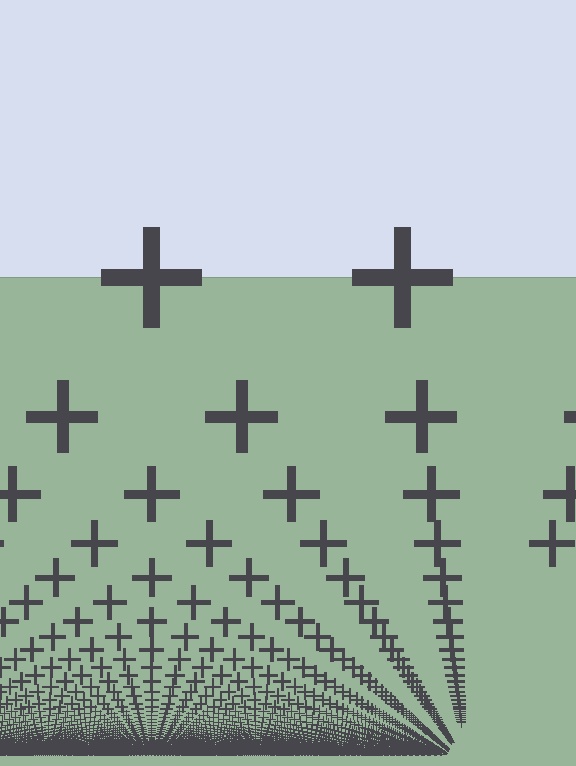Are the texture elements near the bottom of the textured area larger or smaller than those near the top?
Smaller. The gradient is inverted — elements near the bottom are smaller and denser.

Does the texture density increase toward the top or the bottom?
Density increases toward the bottom.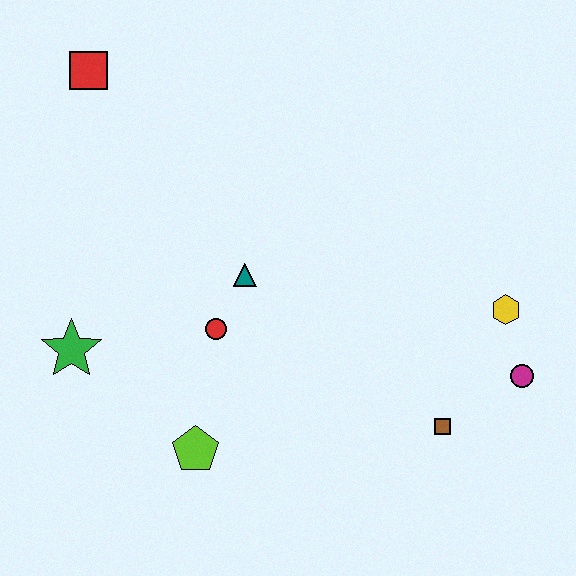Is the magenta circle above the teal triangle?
No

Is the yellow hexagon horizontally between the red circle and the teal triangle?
No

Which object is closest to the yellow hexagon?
The magenta circle is closest to the yellow hexagon.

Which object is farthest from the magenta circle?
The red square is farthest from the magenta circle.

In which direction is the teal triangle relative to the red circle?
The teal triangle is above the red circle.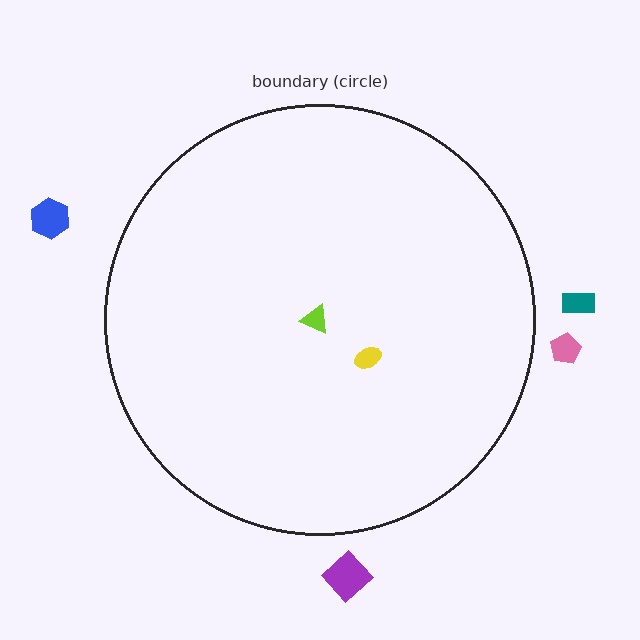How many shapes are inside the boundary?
2 inside, 4 outside.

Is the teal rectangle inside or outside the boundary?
Outside.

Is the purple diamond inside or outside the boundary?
Outside.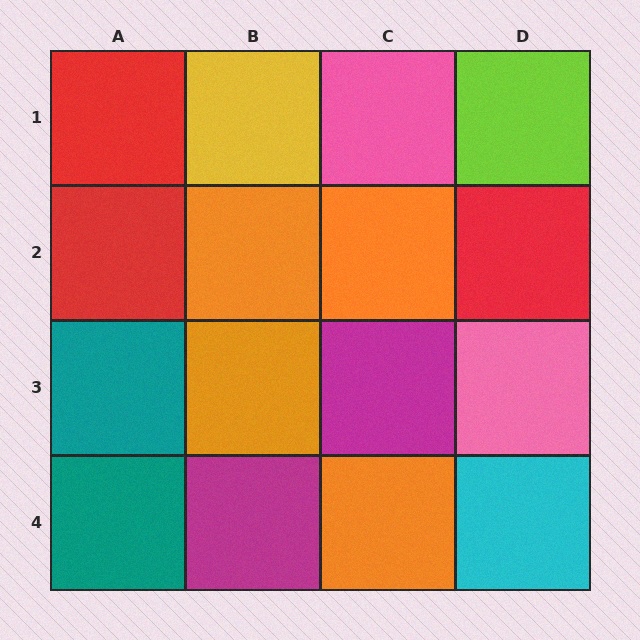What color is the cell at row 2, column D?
Red.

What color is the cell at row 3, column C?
Magenta.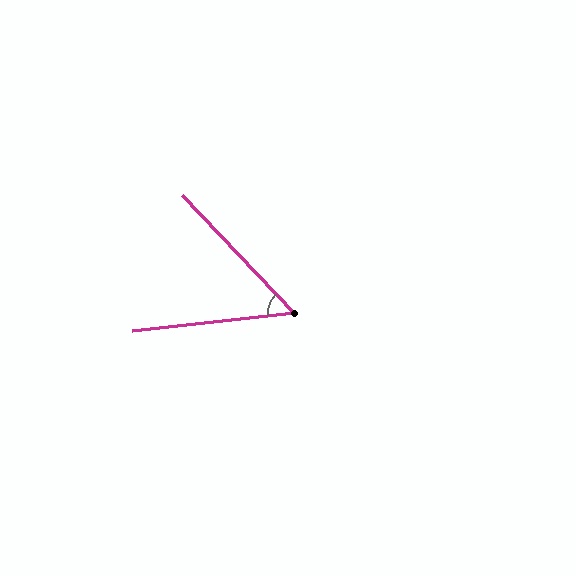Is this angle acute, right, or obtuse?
It is acute.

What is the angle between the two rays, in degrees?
Approximately 53 degrees.